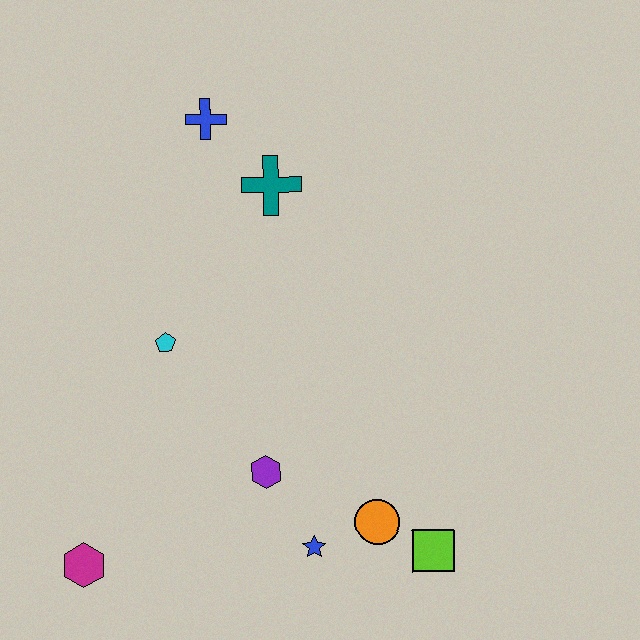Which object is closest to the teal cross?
The blue cross is closest to the teal cross.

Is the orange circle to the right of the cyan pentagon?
Yes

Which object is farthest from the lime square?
The blue cross is farthest from the lime square.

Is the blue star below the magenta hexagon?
No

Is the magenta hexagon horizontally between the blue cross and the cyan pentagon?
No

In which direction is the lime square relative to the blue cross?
The lime square is below the blue cross.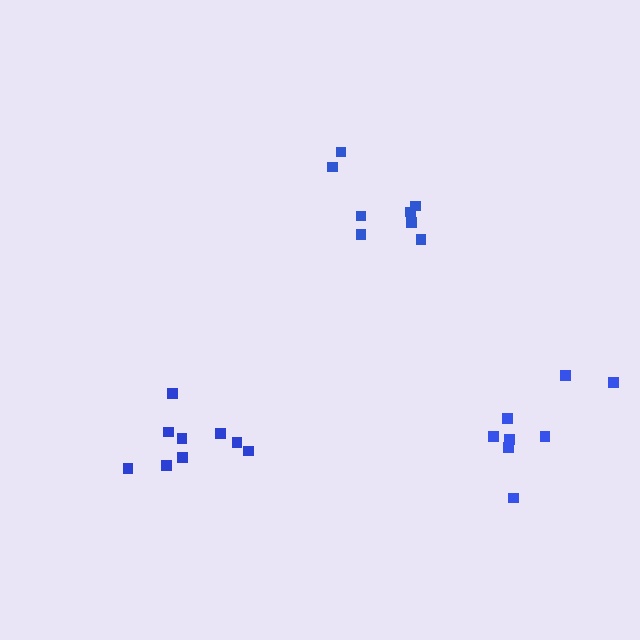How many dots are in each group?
Group 1: 9 dots, Group 2: 8 dots, Group 3: 8 dots (25 total).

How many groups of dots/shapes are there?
There are 3 groups.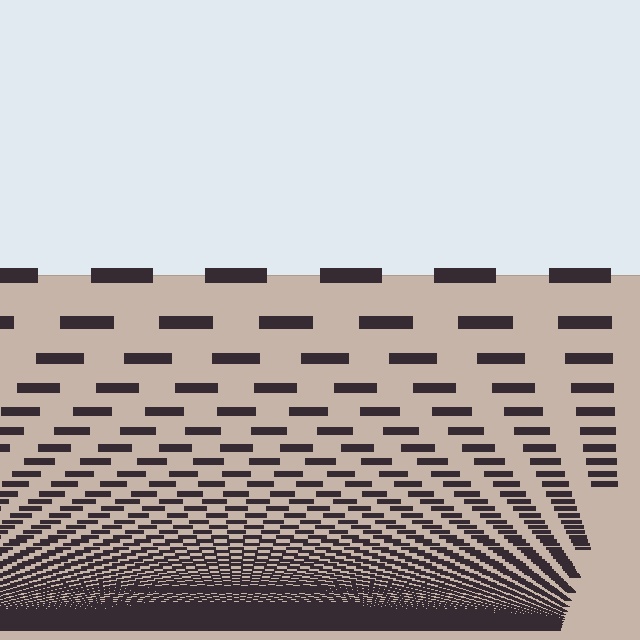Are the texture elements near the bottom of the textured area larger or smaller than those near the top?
Smaller. The gradient is inverted — elements near the bottom are smaller and denser.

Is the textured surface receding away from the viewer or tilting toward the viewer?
The surface appears to tilt toward the viewer. Texture elements get larger and sparser toward the top.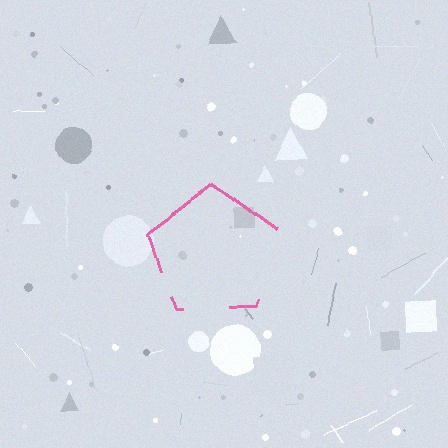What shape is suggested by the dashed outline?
The dashed outline suggests a pentagon.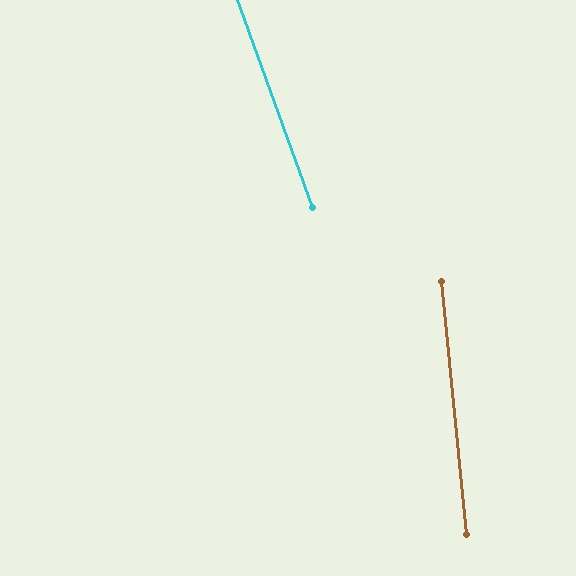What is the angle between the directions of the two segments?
Approximately 14 degrees.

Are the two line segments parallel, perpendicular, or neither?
Neither parallel nor perpendicular — they differ by about 14°.